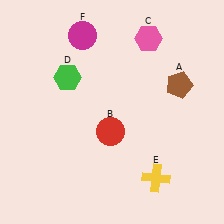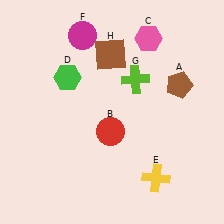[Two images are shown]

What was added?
A lime cross (G), a brown square (H) were added in Image 2.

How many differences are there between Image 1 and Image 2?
There are 2 differences between the two images.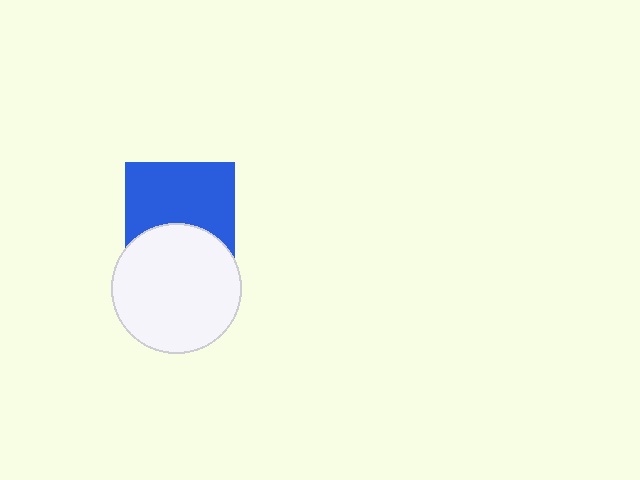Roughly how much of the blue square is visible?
About half of it is visible (roughly 63%).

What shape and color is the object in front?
The object in front is a white circle.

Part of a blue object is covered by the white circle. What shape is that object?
It is a square.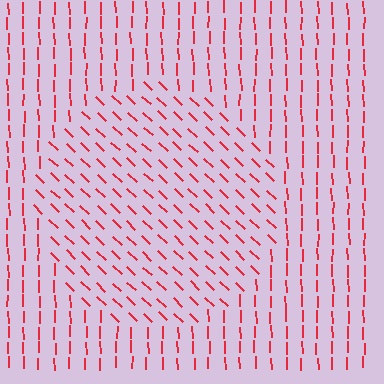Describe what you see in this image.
The image is filled with small red line segments. A circle region in the image has lines oriented differently from the surrounding lines, creating a visible texture boundary.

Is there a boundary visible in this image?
Yes, there is a texture boundary formed by a change in line orientation.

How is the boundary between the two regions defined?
The boundary is defined purely by a change in line orientation (approximately 45 degrees difference). All lines are the same color and thickness.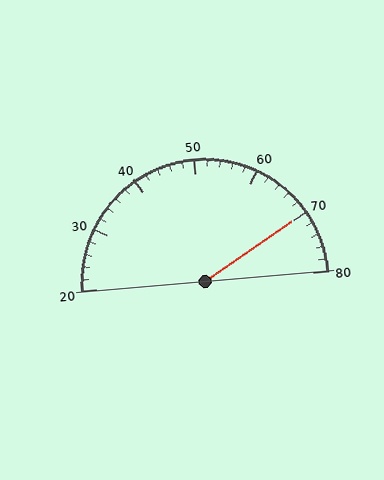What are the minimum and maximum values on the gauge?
The gauge ranges from 20 to 80.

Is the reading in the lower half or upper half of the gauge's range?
The reading is in the upper half of the range (20 to 80).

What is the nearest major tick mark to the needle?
The nearest major tick mark is 70.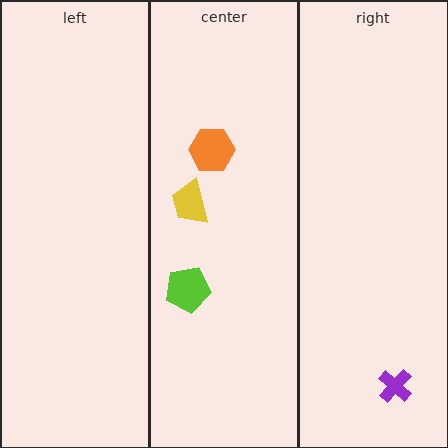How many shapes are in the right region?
1.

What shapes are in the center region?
The lime pentagon, the yellow trapezoid, the orange hexagon.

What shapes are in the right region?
The purple cross.